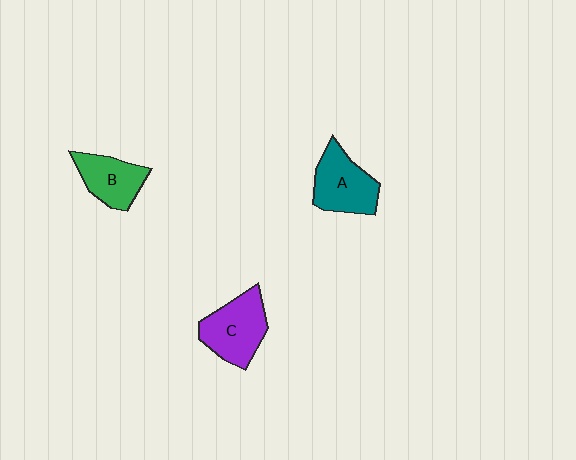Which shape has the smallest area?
Shape B (green).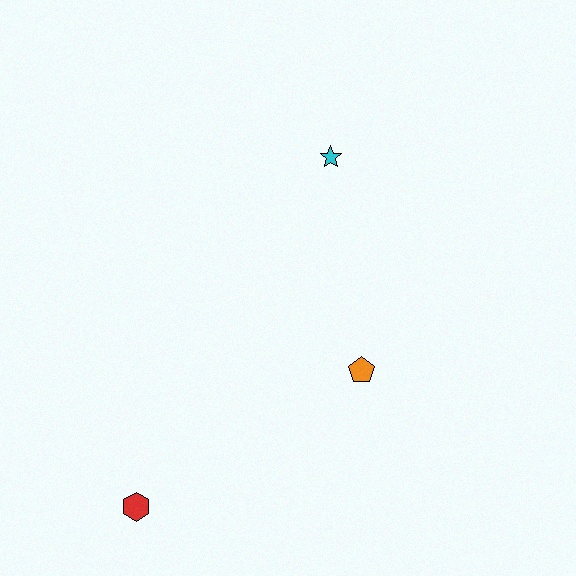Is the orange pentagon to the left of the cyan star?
No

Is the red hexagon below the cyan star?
Yes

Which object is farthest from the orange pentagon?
The red hexagon is farthest from the orange pentagon.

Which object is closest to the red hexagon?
The orange pentagon is closest to the red hexagon.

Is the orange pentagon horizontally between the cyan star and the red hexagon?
No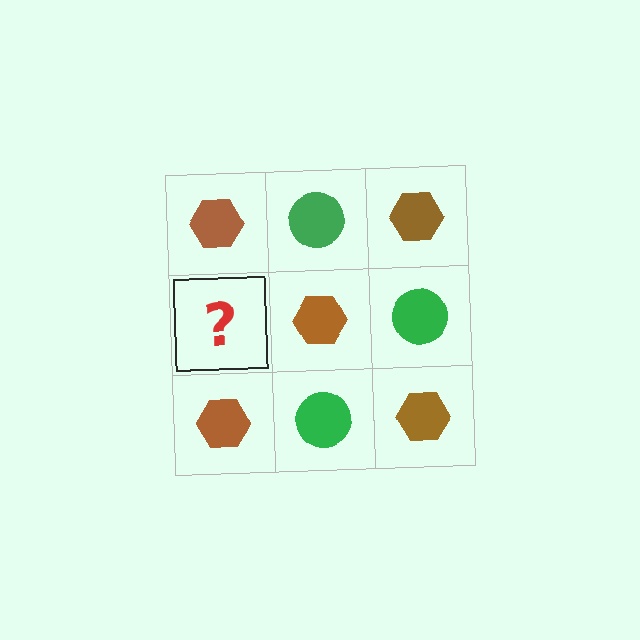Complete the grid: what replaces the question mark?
The question mark should be replaced with a green circle.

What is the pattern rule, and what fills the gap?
The rule is that it alternates brown hexagon and green circle in a checkerboard pattern. The gap should be filled with a green circle.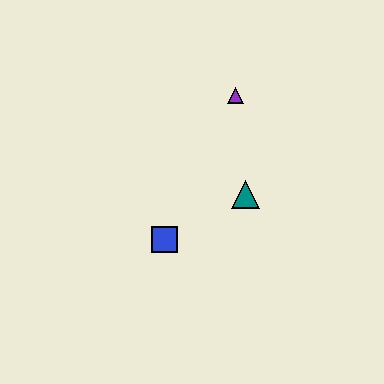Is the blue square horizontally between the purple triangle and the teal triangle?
No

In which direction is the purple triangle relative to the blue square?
The purple triangle is above the blue square.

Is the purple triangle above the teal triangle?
Yes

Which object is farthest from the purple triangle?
The blue square is farthest from the purple triangle.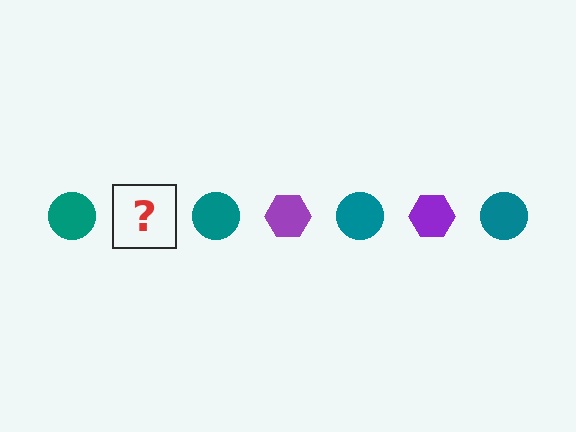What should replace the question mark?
The question mark should be replaced with a purple hexagon.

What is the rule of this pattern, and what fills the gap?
The rule is that the pattern alternates between teal circle and purple hexagon. The gap should be filled with a purple hexagon.